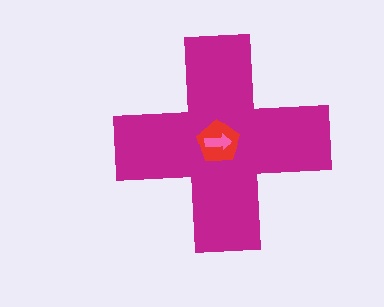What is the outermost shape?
The magenta cross.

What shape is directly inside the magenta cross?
The red pentagon.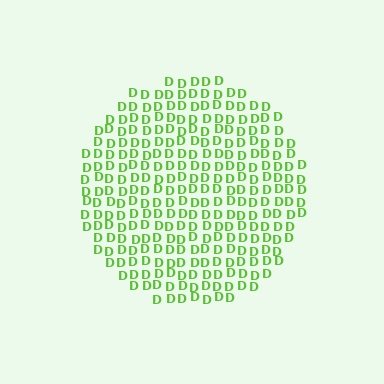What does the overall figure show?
The overall figure shows a circle.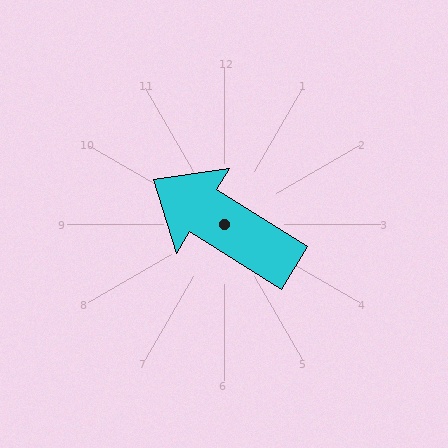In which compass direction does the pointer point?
Northwest.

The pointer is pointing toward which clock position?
Roughly 10 o'clock.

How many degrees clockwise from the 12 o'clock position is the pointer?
Approximately 302 degrees.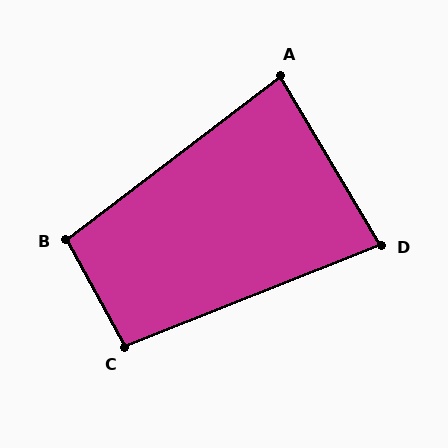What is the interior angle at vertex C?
Approximately 97 degrees (obtuse).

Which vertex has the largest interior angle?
B, at approximately 99 degrees.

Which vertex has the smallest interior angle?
D, at approximately 81 degrees.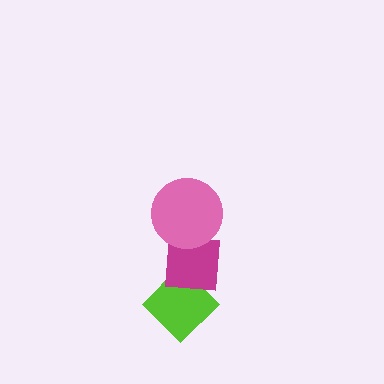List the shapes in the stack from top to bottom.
From top to bottom: the pink circle, the magenta square, the lime diamond.